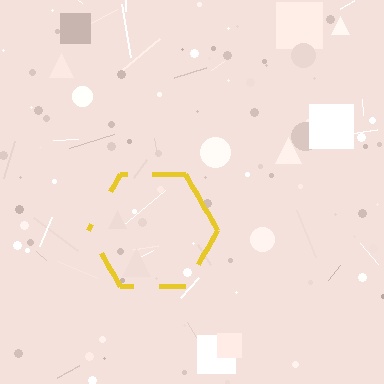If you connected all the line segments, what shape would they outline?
They would outline a hexagon.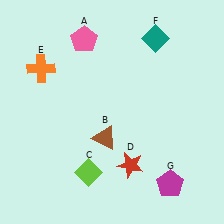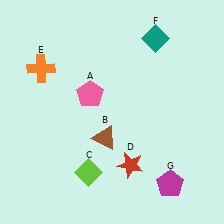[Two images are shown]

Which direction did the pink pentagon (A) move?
The pink pentagon (A) moved down.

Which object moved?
The pink pentagon (A) moved down.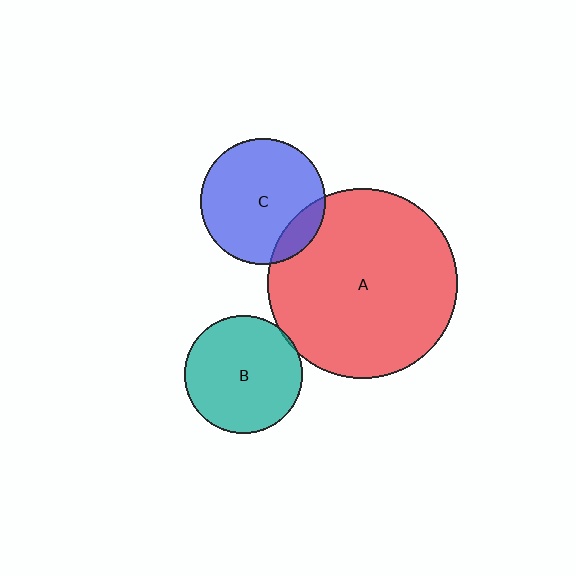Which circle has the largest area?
Circle A (red).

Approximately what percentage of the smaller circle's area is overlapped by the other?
Approximately 15%.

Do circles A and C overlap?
Yes.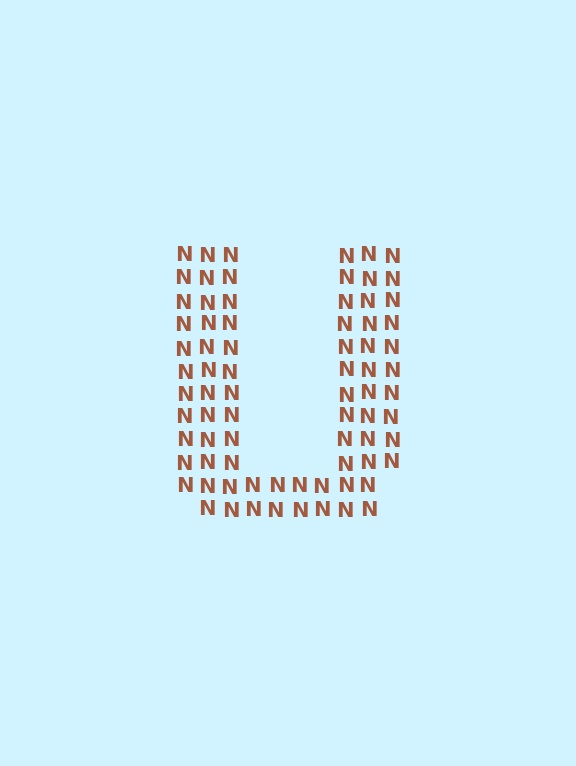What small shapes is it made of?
It is made of small letter N's.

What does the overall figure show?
The overall figure shows the letter U.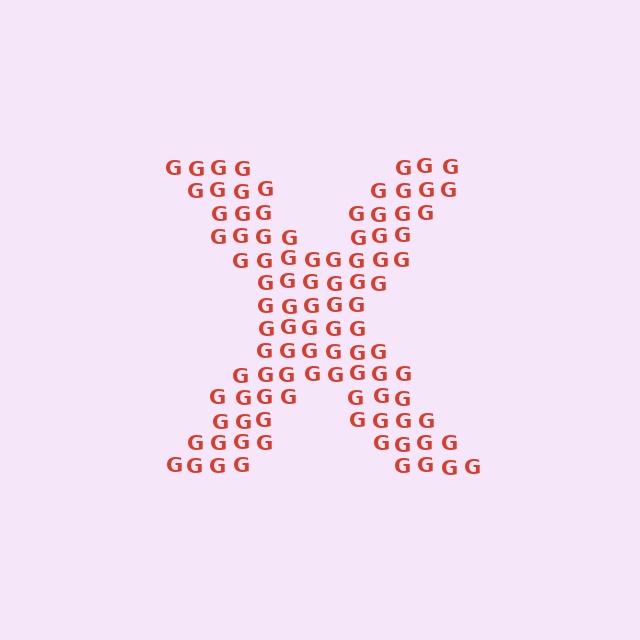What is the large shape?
The large shape is the letter X.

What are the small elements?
The small elements are letter G's.